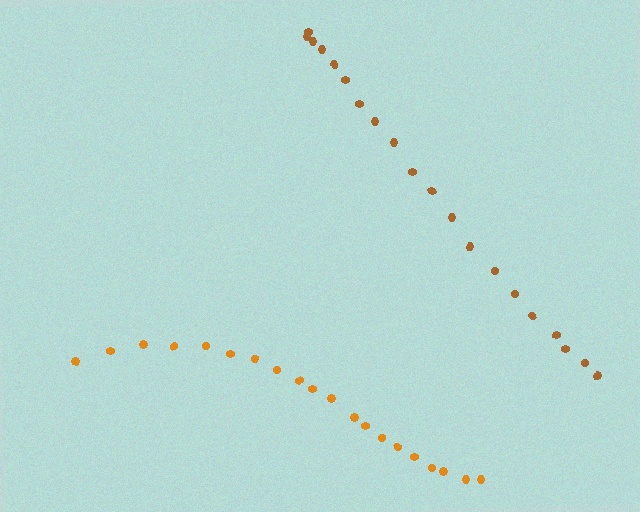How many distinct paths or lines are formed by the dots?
There are 2 distinct paths.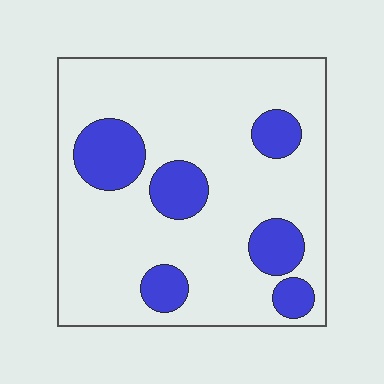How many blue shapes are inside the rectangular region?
6.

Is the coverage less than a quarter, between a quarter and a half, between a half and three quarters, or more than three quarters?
Less than a quarter.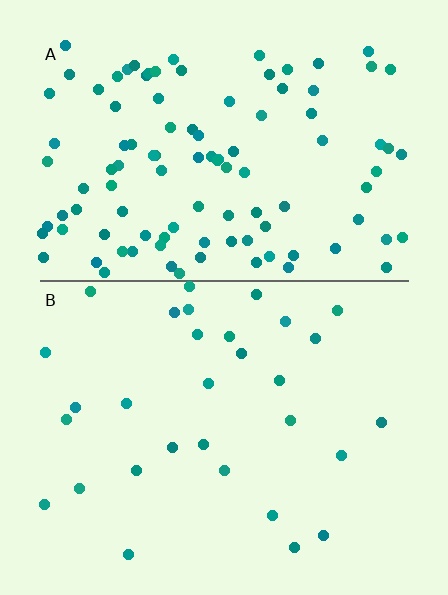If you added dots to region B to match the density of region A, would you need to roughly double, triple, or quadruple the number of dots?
Approximately triple.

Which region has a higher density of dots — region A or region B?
A (the top).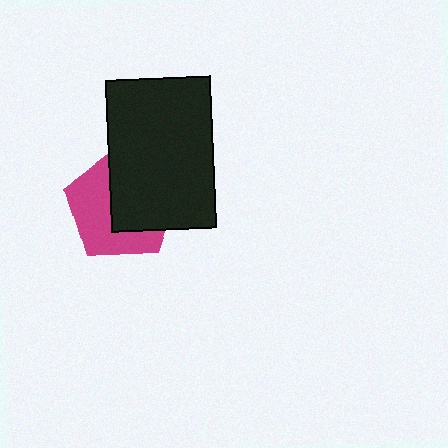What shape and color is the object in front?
The object in front is a black rectangle.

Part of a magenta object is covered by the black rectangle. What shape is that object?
It is a pentagon.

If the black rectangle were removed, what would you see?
You would see the complete magenta pentagon.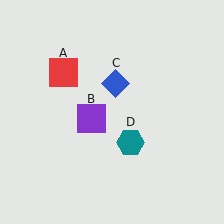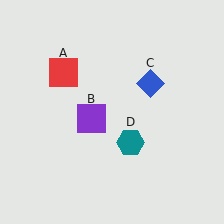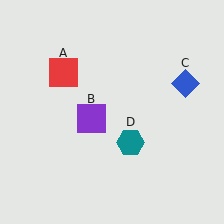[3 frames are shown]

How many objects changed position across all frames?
1 object changed position: blue diamond (object C).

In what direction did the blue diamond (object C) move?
The blue diamond (object C) moved right.